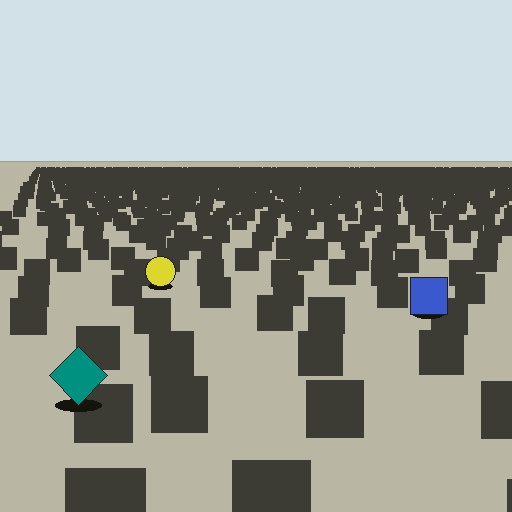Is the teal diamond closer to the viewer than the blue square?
Yes. The teal diamond is closer — you can tell from the texture gradient: the ground texture is coarser near it.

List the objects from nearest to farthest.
From nearest to farthest: the teal diamond, the blue square, the yellow circle.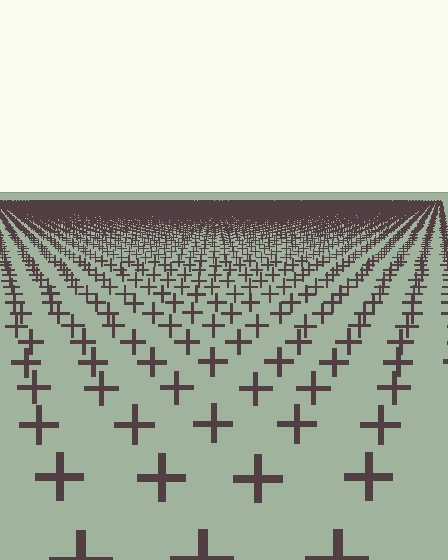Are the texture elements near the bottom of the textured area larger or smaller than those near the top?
Larger. Near the bottom, elements are closer to the viewer and appear at a bigger on-screen size.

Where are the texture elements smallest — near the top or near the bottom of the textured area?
Near the top.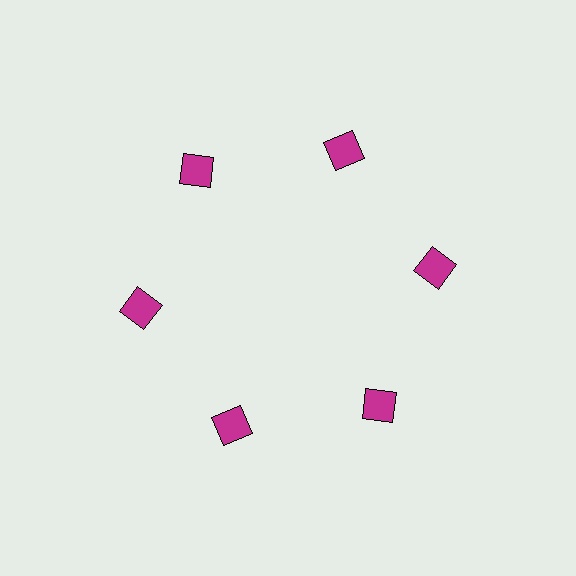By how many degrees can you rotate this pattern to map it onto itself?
The pattern maps onto itself every 60 degrees of rotation.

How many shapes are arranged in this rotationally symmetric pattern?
There are 6 shapes, arranged in 6 groups of 1.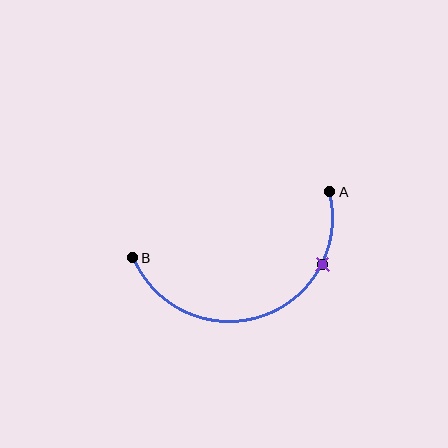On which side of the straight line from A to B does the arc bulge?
The arc bulges below the straight line connecting A and B.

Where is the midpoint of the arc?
The arc midpoint is the point on the curve farthest from the straight line joining A and B. It sits below that line.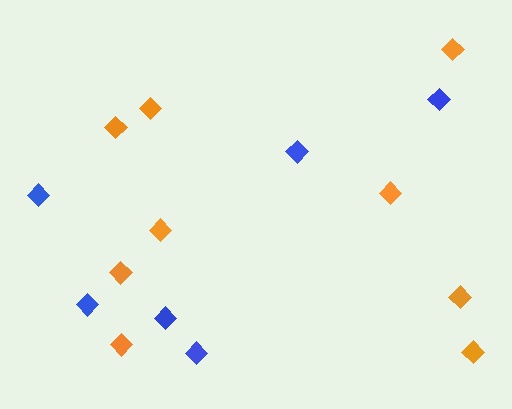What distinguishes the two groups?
There are 2 groups: one group of orange diamonds (9) and one group of blue diamonds (6).